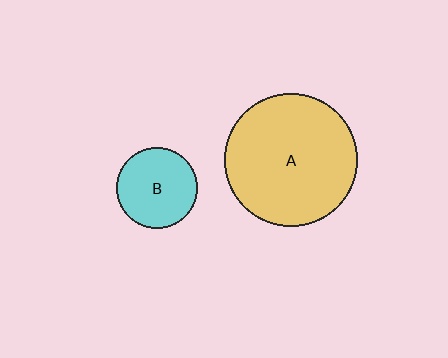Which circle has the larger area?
Circle A (yellow).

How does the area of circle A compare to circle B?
Approximately 2.8 times.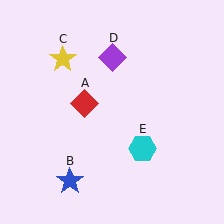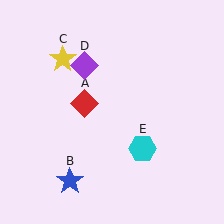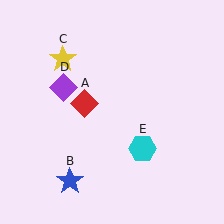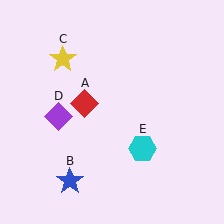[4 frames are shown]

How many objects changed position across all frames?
1 object changed position: purple diamond (object D).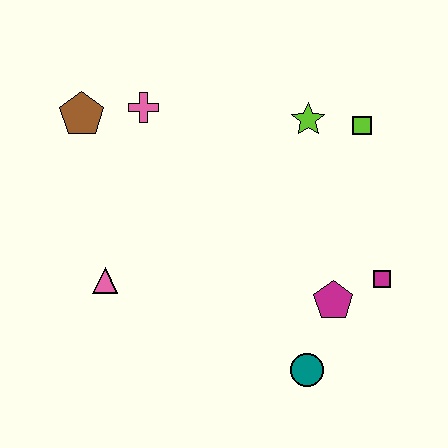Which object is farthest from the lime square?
The pink triangle is farthest from the lime square.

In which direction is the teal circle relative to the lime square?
The teal circle is below the lime square.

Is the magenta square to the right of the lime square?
Yes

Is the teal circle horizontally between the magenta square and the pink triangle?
Yes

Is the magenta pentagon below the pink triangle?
Yes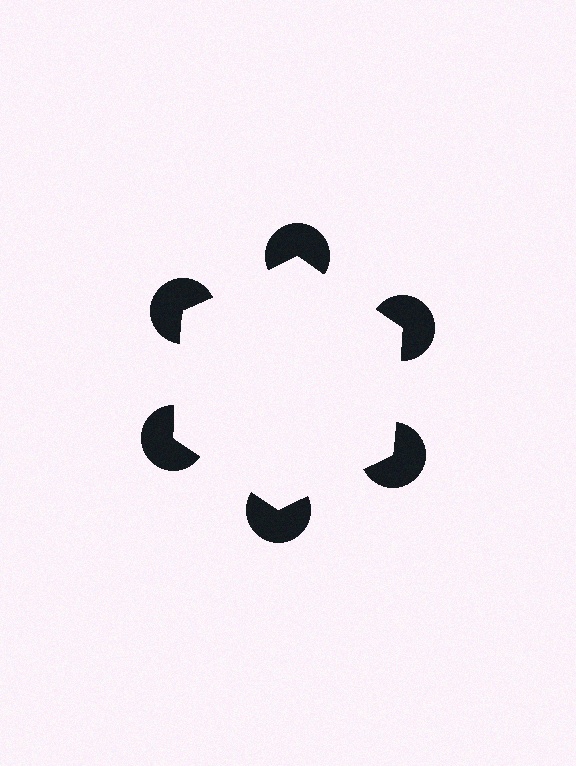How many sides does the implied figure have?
6 sides.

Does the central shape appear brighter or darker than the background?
It typically appears slightly brighter than the background, even though no actual brightness change is drawn.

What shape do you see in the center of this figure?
An illusory hexagon — its edges are inferred from the aligned wedge cuts in the pac-man discs, not physically drawn.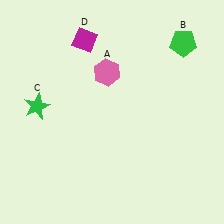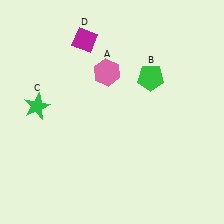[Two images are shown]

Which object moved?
The green pentagon (B) moved down.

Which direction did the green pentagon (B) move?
The green pentagon (B) moved down.